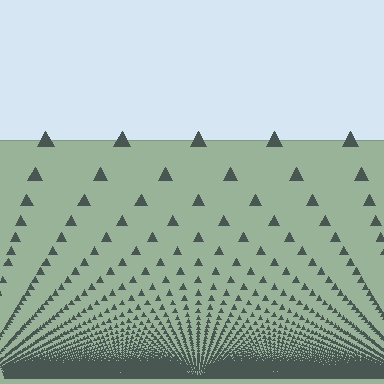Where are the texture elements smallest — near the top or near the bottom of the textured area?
Near the bottom.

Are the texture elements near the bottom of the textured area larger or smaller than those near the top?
Smaller. The gradient is inverted — elements near the bottom are smaller and denser.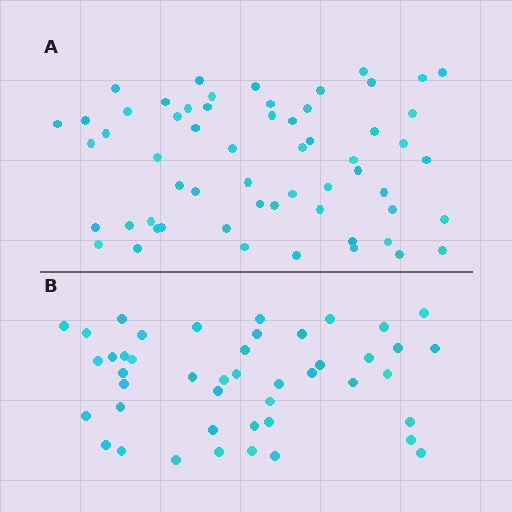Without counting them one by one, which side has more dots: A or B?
Region A (the top region) has more dots.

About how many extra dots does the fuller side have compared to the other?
Region A has approximately 15 more dots than region B.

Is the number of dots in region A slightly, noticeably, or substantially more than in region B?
Region A has noticeably more, but not dramatically so. The ratio is roughly 1.3 to 1.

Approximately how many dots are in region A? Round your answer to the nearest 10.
About 60 dots. (The exact count is 59, which rounds to 60.)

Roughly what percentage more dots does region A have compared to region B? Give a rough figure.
About 30% more.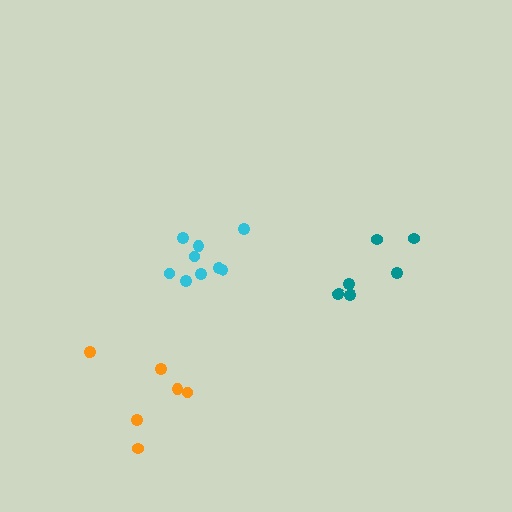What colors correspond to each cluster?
The clusters are colored: cyan, teal, orange.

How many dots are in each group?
Group 1: 9 dots, Group 2: 6 dots, Group 3: 6 dots (21 total).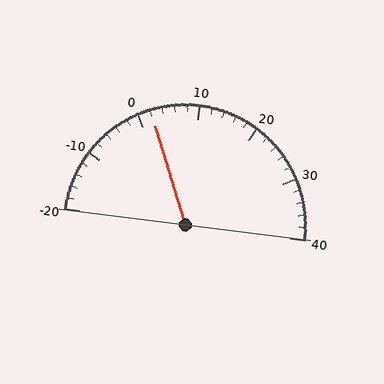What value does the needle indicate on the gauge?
The needle indicates approximately 2.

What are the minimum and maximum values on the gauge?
The gauge ranges from -20 to 40.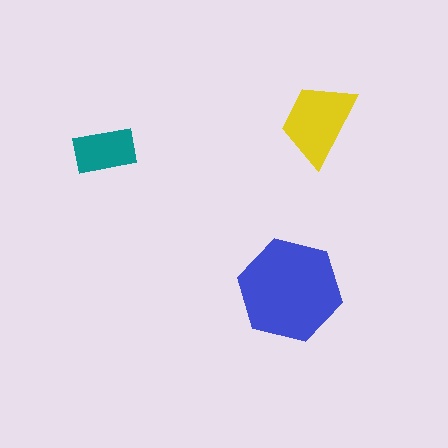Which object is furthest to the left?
The teal rectangle is leftmost.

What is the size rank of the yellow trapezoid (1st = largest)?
2nd.